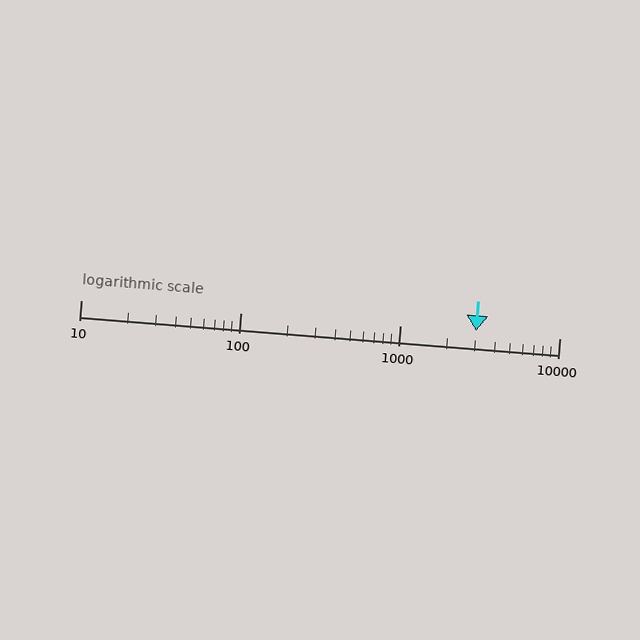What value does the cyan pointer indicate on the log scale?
The pointer indicates approximately 3000.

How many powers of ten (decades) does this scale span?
The scale spans 3 decades, from 10 to 10000.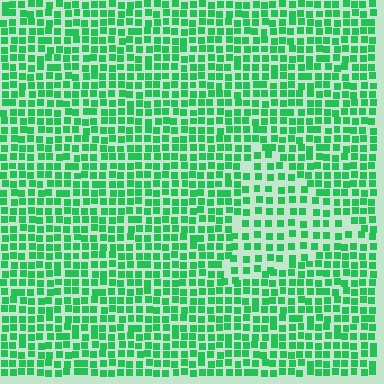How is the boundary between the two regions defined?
The boundary is defined by a change in element density (approximately 1.6x ratio). All elements are the same color, size, and shape.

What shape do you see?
I see a triangle.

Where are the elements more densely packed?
The elements are more densely packed outside the triangle boundary.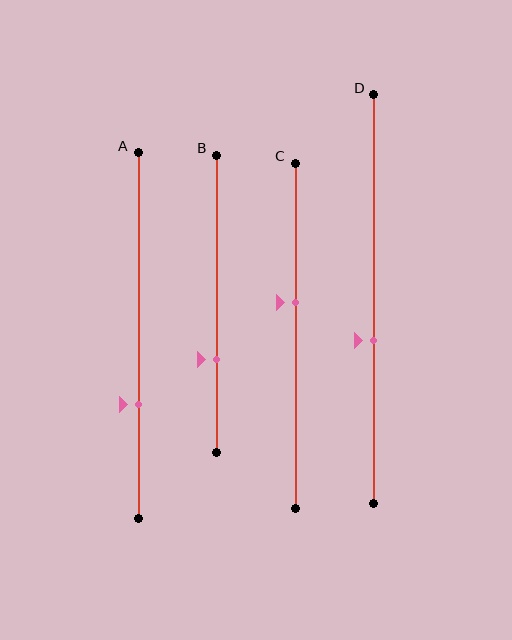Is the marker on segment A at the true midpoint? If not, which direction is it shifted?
No, the marker on segment A is shifted downward by about 19% of the segment length.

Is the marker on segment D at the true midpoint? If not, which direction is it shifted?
No, the marker on segment D is shifted downward by about 10% of the segment length.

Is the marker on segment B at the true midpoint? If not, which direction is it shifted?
No, the marker on segment B is shifted downward by about 19% of the segment length.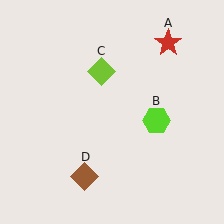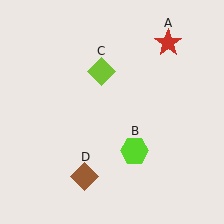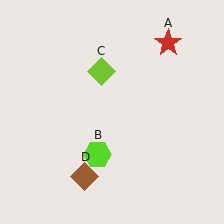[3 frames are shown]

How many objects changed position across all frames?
1 object changed position: lime hexagon (object B).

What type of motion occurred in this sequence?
The lime hexagon (object B) rotated clockwise around the center of the scene.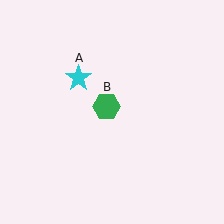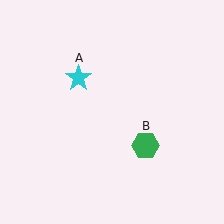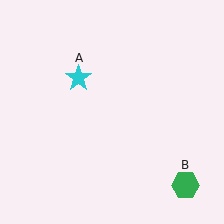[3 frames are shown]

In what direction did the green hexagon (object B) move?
The green hexagon (object B) moved down and to the right.